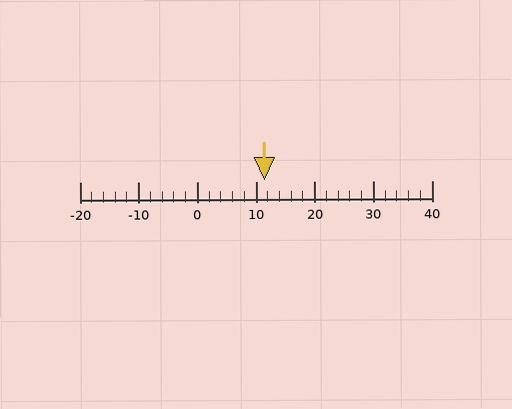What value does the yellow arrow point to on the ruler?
The yellow arrow points to approximately 11.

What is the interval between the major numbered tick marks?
The major tick marks are spaced 10 units apart.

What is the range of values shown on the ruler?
The ruler shows values from -20 to 40.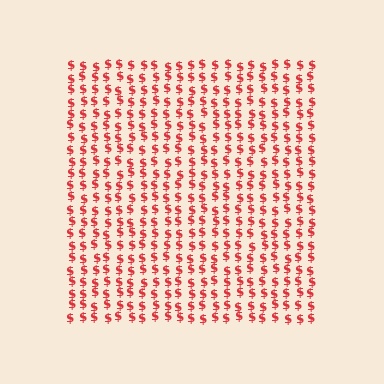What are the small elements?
The small elements are dollar signs.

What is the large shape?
The large shape is a square.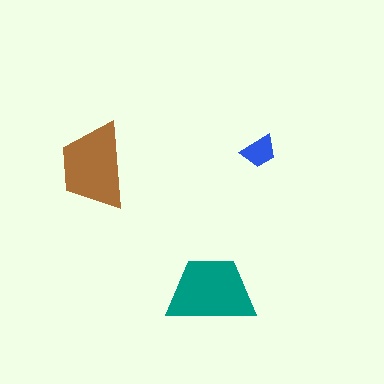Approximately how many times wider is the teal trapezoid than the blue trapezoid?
About 2.5 times wider.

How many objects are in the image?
There are 3 objects in the image.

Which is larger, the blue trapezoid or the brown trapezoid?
The brown one.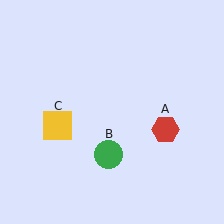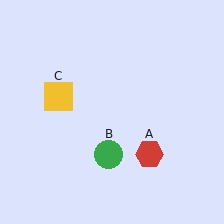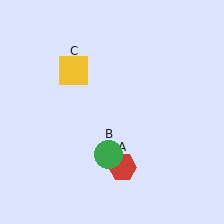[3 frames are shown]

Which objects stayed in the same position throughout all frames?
Green circle (object B) remained stationary.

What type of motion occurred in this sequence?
The red hexagon (object A), yellow square (object C) rotated clockwise around the center of the scene.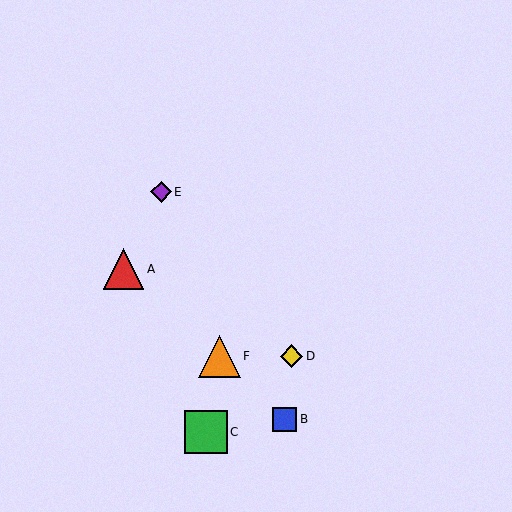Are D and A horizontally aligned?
No, D is at y≈356 and A is at y≈269.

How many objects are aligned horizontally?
2 objects (D, F) are aligned horizontally.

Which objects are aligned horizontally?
Objects D, F are aligned horizontally.